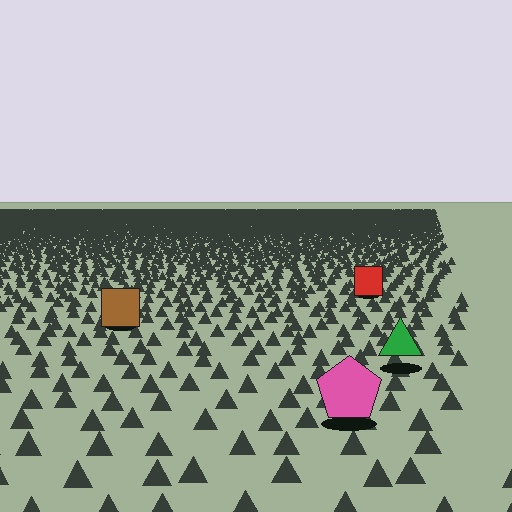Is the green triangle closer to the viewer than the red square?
Yes. The green triangle is closer — you can tell from the texture gradient: the ground texture is coarser near it.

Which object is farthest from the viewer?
The red square is farthest from the viewer. It appears smaller and the ground texture around it is denser.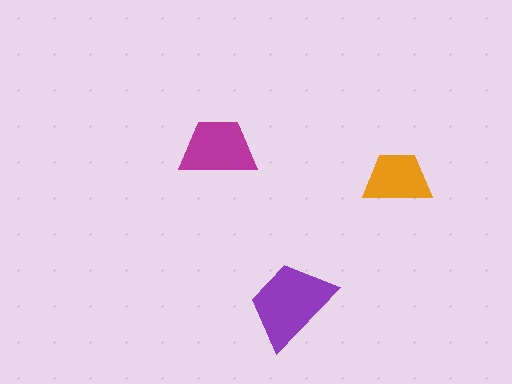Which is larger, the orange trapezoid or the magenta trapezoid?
The magenta one.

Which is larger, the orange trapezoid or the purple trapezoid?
The purple one.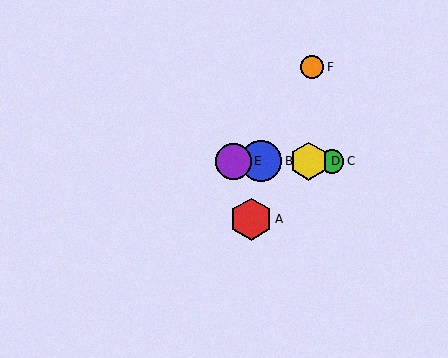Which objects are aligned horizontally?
Objects B, C, D, E are aligned horizontally.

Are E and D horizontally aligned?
Yes, both are at y≈161.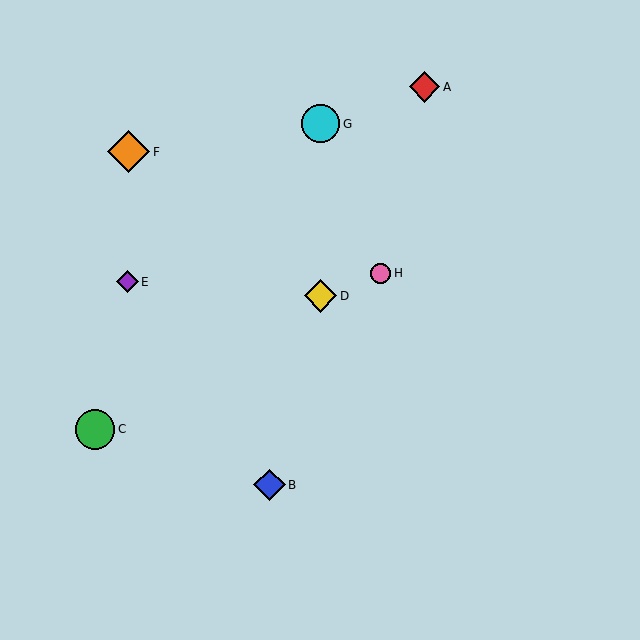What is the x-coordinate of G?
Object G is at x≈321.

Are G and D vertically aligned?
Yes, both are at x≈321.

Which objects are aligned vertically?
Objects D, G are aligned vertically.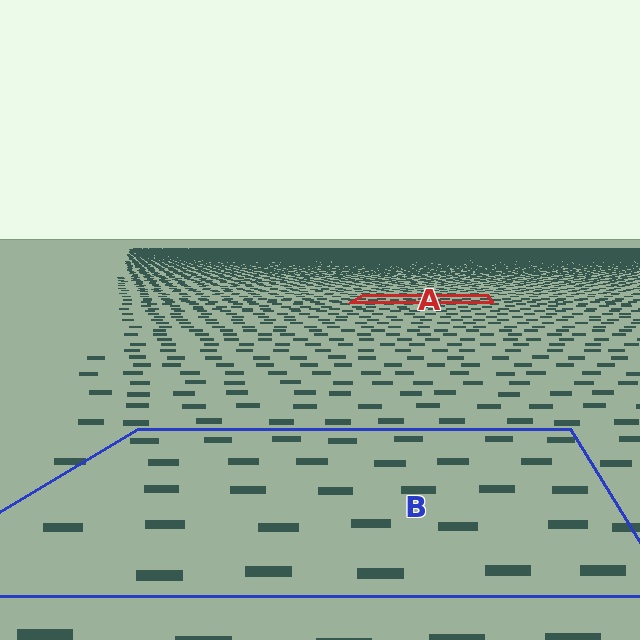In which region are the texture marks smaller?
The texture marks are smaller in region A, because it is farther away.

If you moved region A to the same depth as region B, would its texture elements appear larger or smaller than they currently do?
They would appear larger. At a closer depth, the same texture elements are projected at a bigger on-screen size.